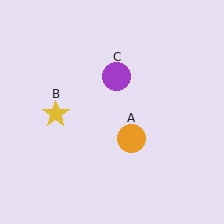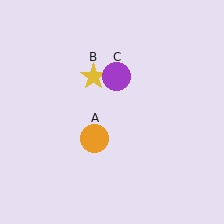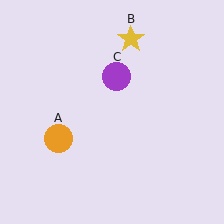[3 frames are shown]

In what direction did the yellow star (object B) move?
The yellow star (object B) moved up and to the right.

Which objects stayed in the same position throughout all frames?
Purple circle (object C) remained stationary.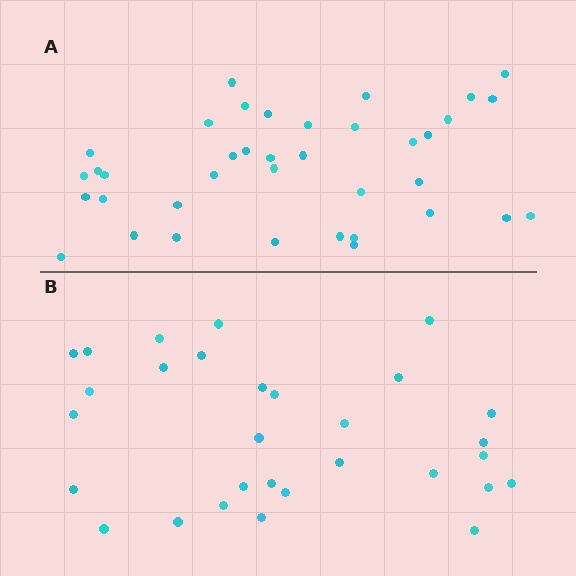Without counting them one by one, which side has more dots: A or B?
Region A (the top region) has more dots.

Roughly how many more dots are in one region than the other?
Region A has roughly 8 or so more dots than region B.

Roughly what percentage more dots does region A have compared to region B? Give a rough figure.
About 25% more.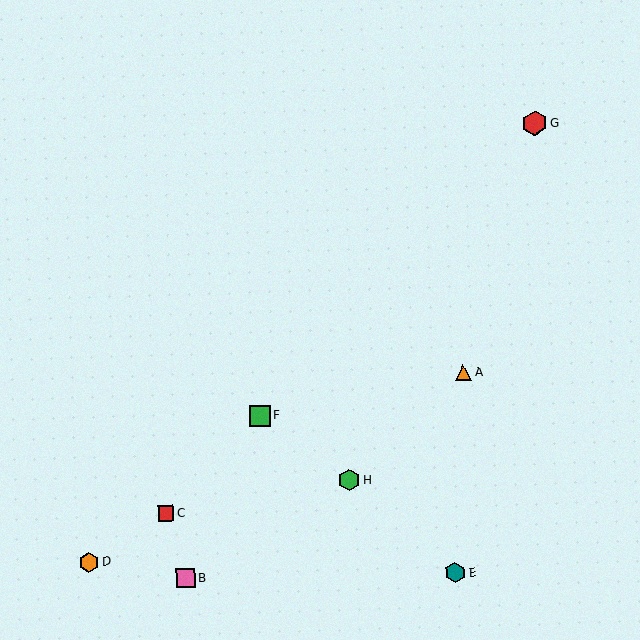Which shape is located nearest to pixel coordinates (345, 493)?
The green hexagon (labeled H) at (349, 480) is nearest to that location.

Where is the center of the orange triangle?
The center of the orange triangle is at (463, 373).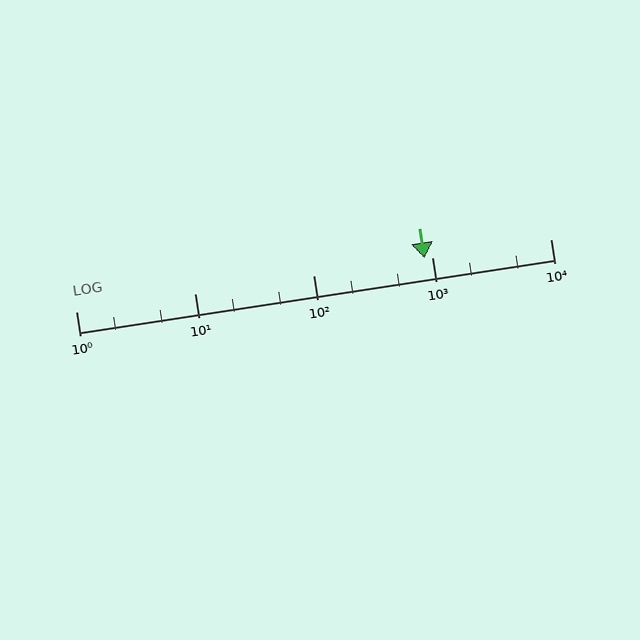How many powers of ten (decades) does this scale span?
The scale spans 4 decades, from 1 to 10000.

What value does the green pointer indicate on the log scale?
The pointer indicates approximately 860.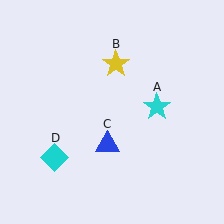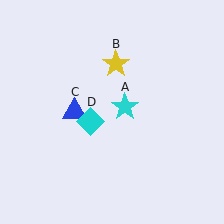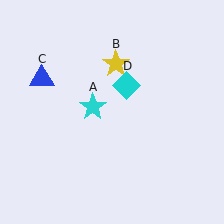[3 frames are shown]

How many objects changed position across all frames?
3 objects changed position: cyan star (object A), blue triangle (object C), cyan diamond (object D).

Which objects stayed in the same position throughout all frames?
Yellow star (object B) remained stationary.